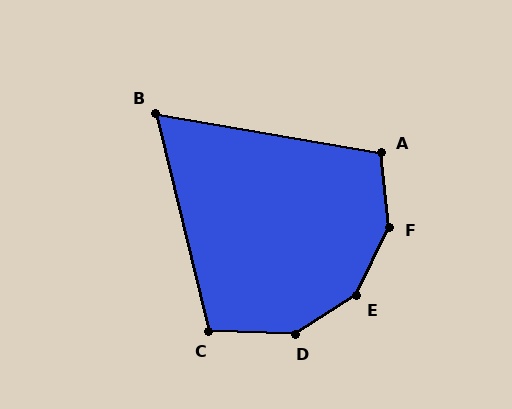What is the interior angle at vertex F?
Approximately 148 degrees (obtuse).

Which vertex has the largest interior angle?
E, at approximately 148 degrees.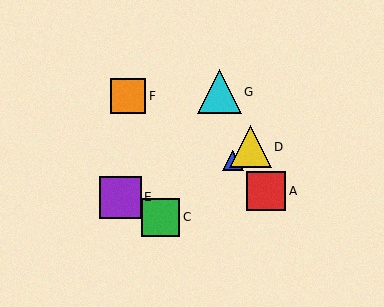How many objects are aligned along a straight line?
3 objects (B, C, D) are aligned along a straight line.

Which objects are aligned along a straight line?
Objects B, C, D are aligned along a straight line.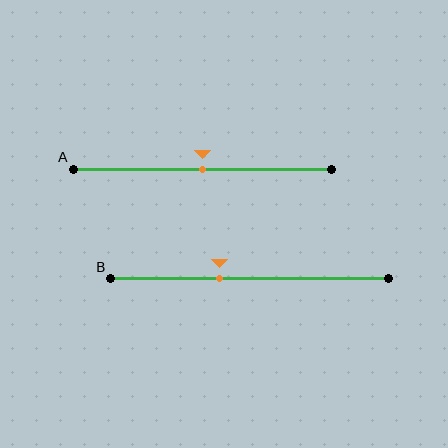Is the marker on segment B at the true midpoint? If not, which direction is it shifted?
No, the marker on segment B is shifted to the left by about 11% of the segment length.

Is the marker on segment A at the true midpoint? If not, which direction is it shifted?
Yes, the marker on segment A is at the true midpoint.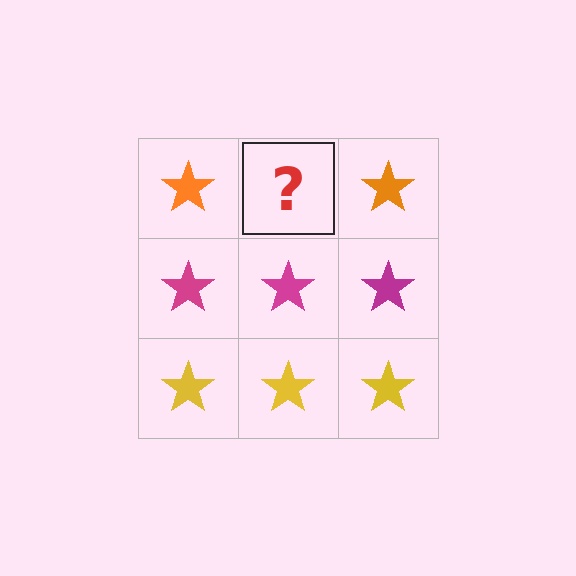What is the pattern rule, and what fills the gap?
The rule is that each row has a consistent color. The gap should be filled with an orange star.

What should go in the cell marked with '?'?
The missing cell should contain an orange star.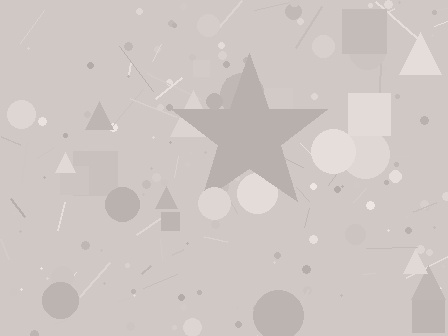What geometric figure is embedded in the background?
A star is embedded in the background.